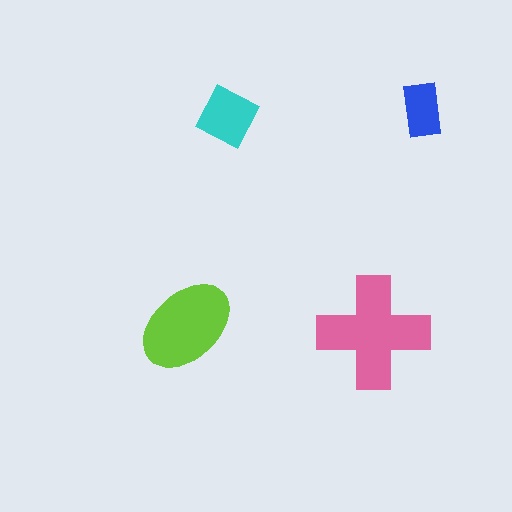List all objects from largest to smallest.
The pink cross, the lime ellipse, the cyan diamond, the blue rectangle.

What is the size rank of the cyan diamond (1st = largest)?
3rd.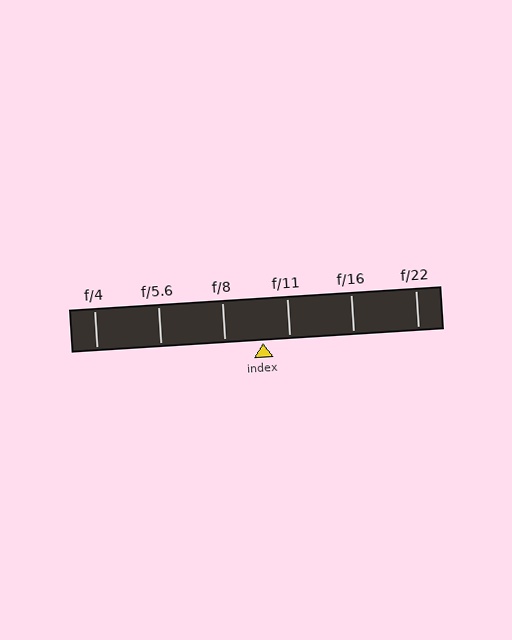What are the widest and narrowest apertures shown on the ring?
The widest aperture shown is f/4 and the narrowest is f/22.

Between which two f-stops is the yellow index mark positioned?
The index mark is between f/8 and f/11.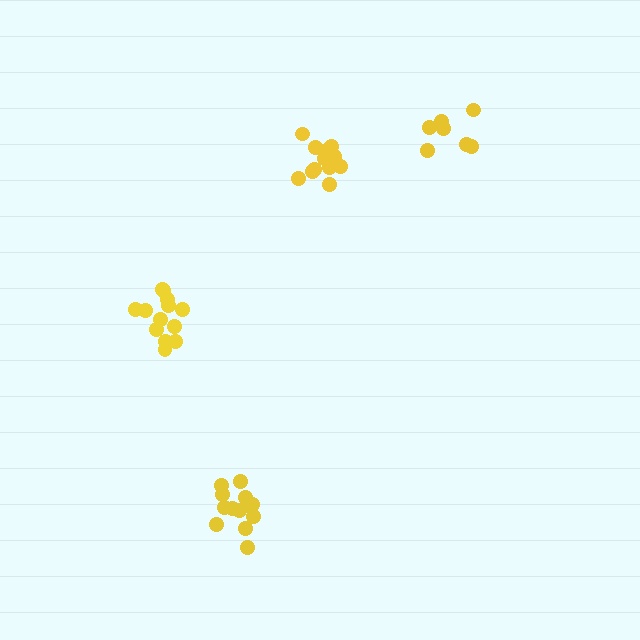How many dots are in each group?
Group 1: 13 dots, Group 2: 7 dots, Group 3: 13 dots, Group 4: 13 dots (46 total).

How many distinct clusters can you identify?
There are 4 distinct clusters.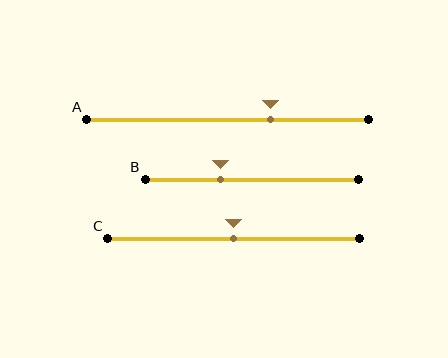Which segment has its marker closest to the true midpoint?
Segment C has its marker closest to the true midpoint.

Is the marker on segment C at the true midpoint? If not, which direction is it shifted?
Yes, the marker on segment C is at the true midpoint.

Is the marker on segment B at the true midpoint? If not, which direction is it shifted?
No, the marker on segment B is shifted to the left by about 15% of the segment length.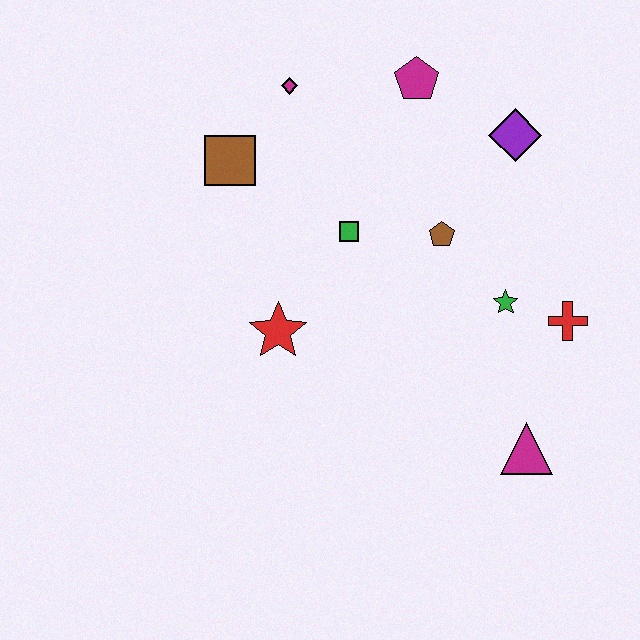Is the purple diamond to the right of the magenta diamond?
Yes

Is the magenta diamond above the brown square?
Yes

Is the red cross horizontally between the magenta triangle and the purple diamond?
No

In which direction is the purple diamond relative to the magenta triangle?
The purple diamond is above the magenta triangle.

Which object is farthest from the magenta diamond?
The magenta triangle is farthest from the magenta diamond.